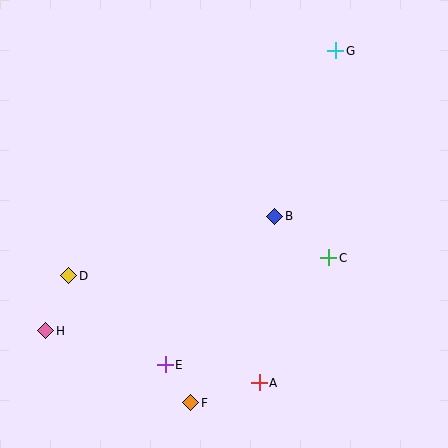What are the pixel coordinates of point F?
Point F is at (191, 403).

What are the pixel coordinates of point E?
Point E is at (165, 365).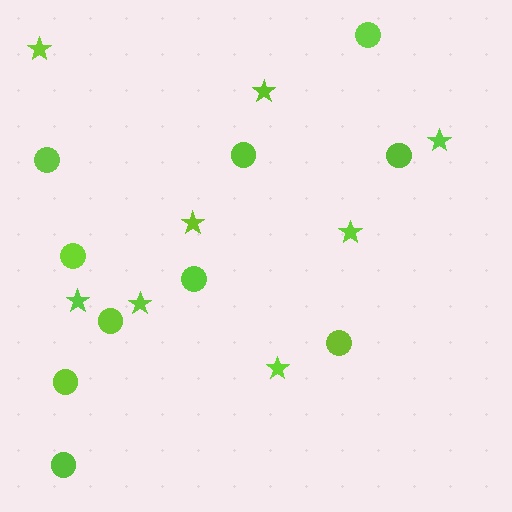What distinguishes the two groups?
There are 2 groups: one group of circles (10) and one group of stars (8).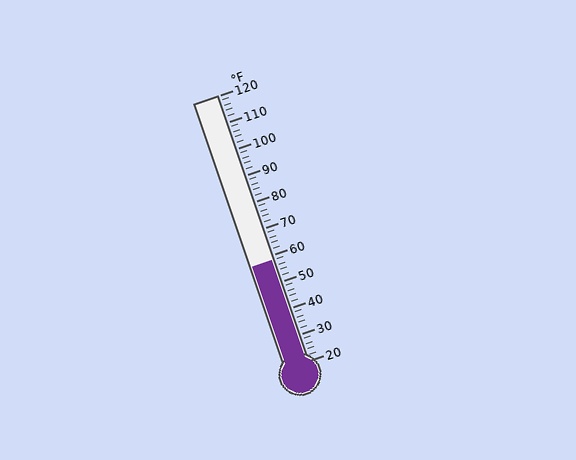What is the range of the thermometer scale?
The thermometer scale ranges from 20°F to 120°F.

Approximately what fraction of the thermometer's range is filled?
The thermometer is filled to approximately 40% of its range.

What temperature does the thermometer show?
The thermometer shows approximately 58°F.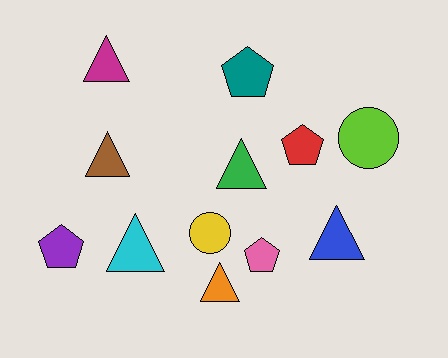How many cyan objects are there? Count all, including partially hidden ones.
There is 1 cyan object.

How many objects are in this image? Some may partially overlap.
There are 12 objects.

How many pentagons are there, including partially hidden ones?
There are 4 pentagons.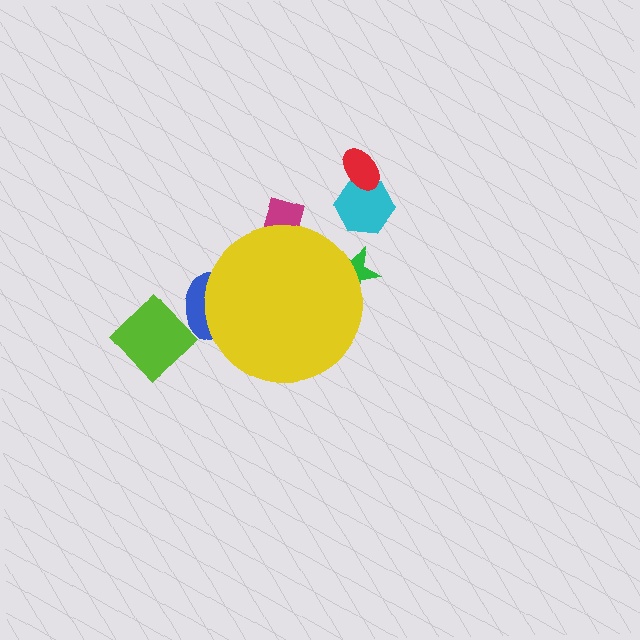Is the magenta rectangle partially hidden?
Yes, the magenta rectangle is partially hidden behind the yellow circle.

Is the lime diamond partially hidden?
No, the lime diamond is fully visible.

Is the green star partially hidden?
Yes, the green star is partially hidden behind the yellow circle.